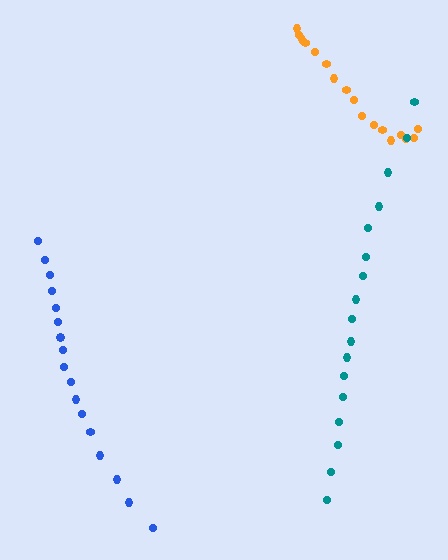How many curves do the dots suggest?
There are 3 distinct paths.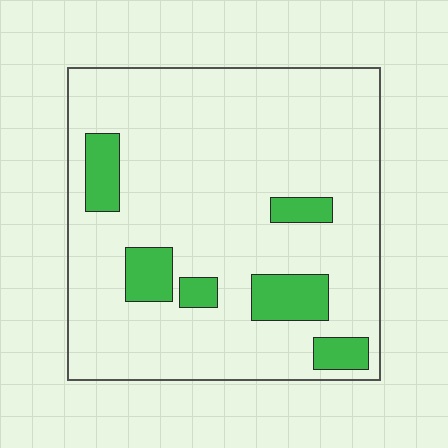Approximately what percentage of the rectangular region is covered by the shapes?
Approximately 15%.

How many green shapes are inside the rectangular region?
6.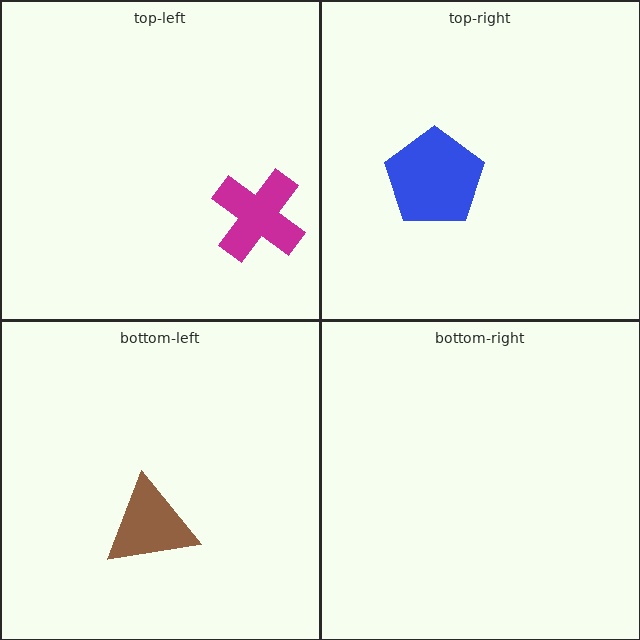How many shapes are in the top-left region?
1.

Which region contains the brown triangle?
The bottom-left region.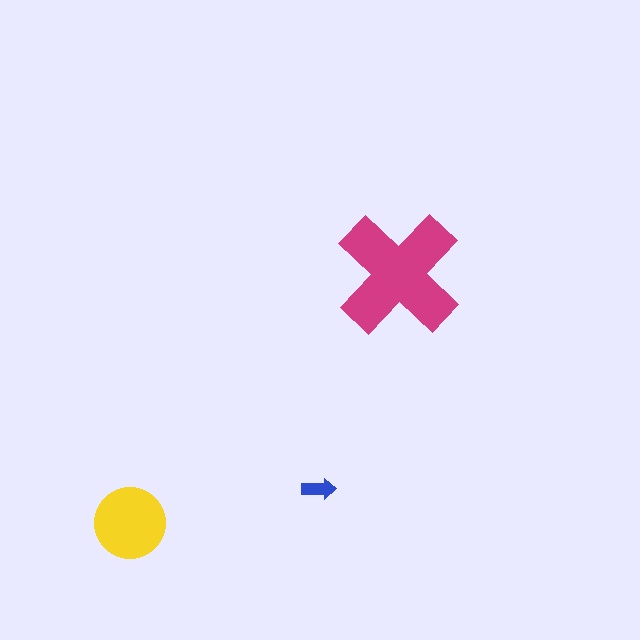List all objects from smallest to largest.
The blue arrow, the yellow circle, the magenta cross.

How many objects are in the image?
There are 3 objects in the image.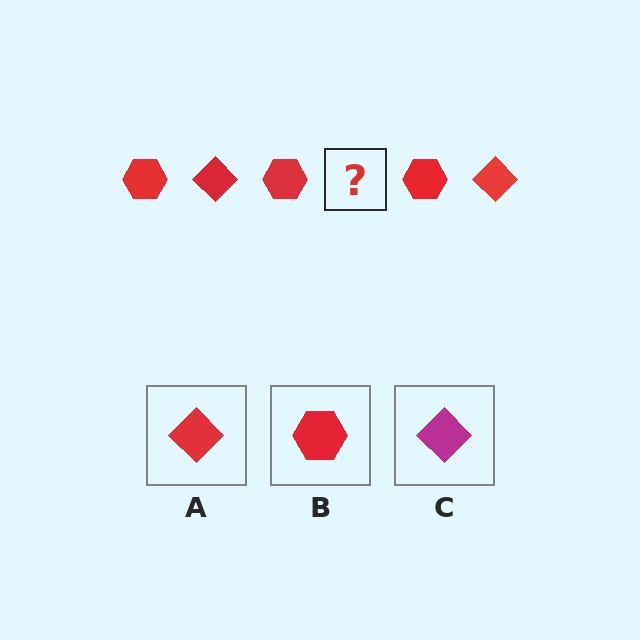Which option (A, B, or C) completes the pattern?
A.